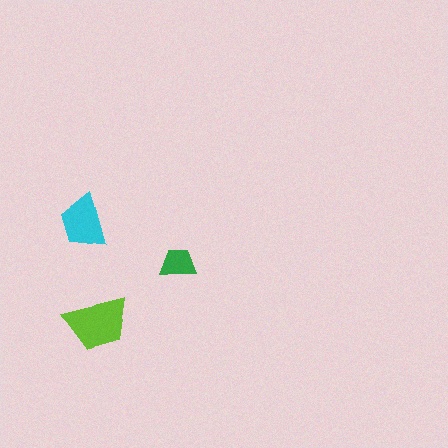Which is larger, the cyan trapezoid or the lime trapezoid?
The lime one.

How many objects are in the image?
There are 3 objects in the image.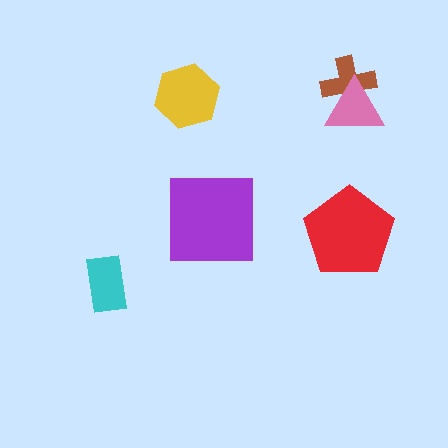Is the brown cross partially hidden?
Yes, it is partially covered by another shape.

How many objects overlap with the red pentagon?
0 objects overlap with the red pentagon.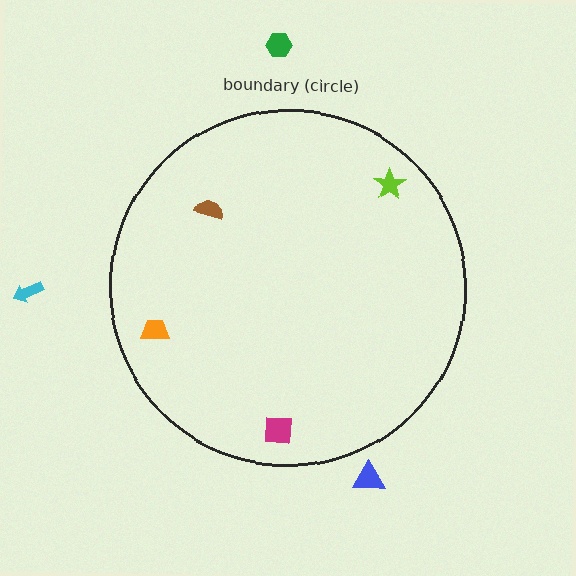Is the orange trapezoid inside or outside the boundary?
Inside.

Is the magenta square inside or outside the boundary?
Inside.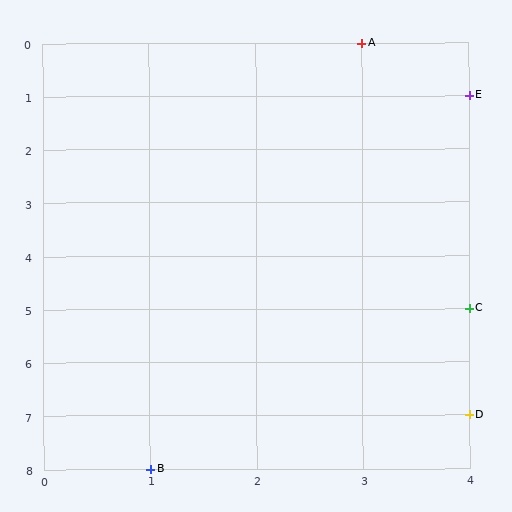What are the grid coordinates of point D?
Point D is at grid coordinates (4, 7).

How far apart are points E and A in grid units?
Points E and A are 1 column and 1 row apart (about 1.4 grid units diagonally).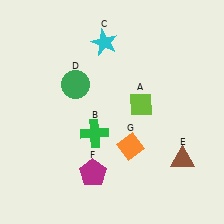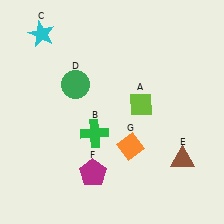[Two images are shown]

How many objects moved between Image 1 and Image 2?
1 object moved between the two images.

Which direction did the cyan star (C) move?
The cyan star (C) moved left.